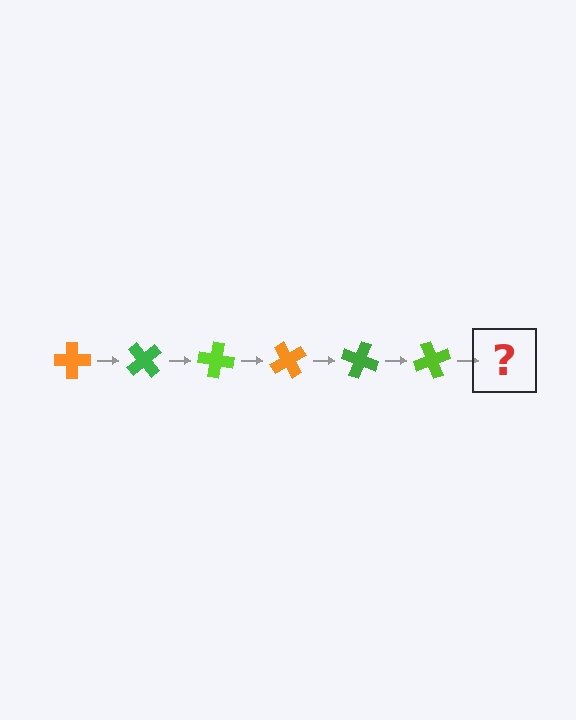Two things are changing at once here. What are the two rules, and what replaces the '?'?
The two rules are that it rotates 50 degrees each step and the color cycles through orange, green, and lime. The '?' should be an orange cross, rotated 300 degrees from the start.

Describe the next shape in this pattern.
It should be an orange cross, rotated 300 degrees from the start.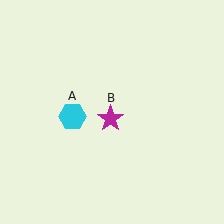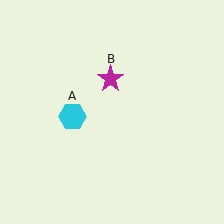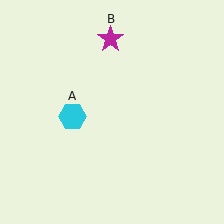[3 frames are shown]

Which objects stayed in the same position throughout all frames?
Cyan hexagon (object A) remained stationary.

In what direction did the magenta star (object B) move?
The magenta star (object B) moved up.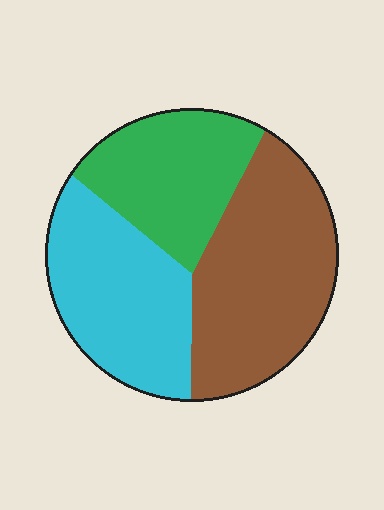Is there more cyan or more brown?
Brown.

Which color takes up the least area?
Green, at roughly 25%.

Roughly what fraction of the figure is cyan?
Cyan covers roughly 35% of the figure.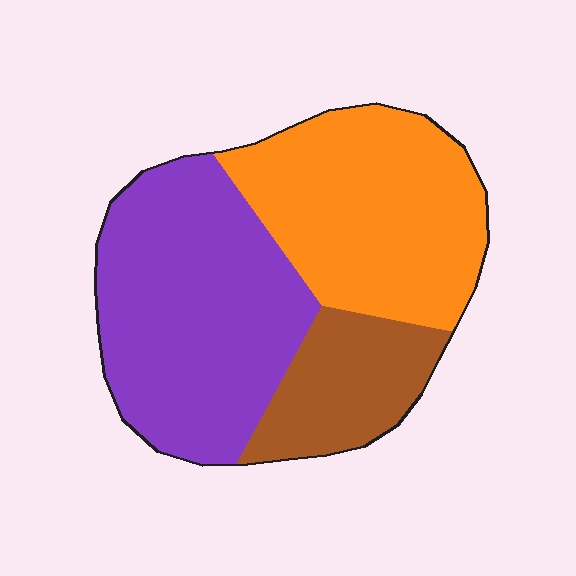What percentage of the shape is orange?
Orange takes up between a quarter and a half of the shape.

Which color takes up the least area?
Brown, at roughly 20%.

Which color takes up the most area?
Purple, at roughly 45%.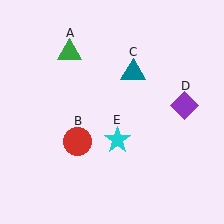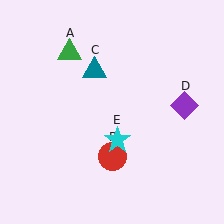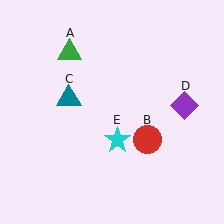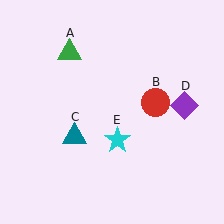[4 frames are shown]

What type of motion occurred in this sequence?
The red circle (object B), teal triangle (object C) rotated counterclockwise around the center of the scene.